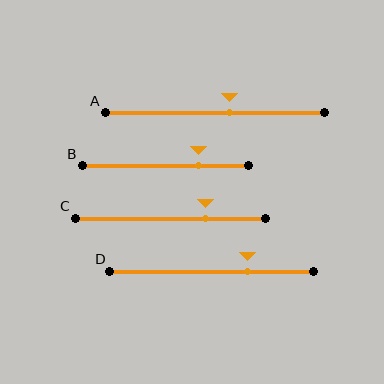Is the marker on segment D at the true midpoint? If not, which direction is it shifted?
No, the marker on segment D is shifted to the right by about 18% of the segment length.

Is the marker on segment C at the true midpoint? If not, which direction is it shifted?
No, the marker on segment C is shifted to the right by about 18% of the segment length.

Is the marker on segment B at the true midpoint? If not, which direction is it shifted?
No, the marker on segment B is shifted to the right by about 20% of the segment length.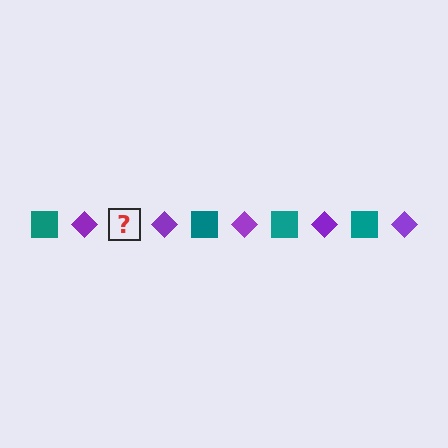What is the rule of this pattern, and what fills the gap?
The rule is that the pattern alternates between teal square and purple diamond. The gap should be filled with a teal square.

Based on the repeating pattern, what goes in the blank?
The blank should be a teal square.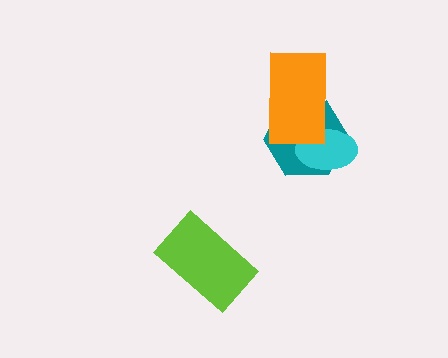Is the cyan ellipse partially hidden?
Yes, it is partially covered by another shape.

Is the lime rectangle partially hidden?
No, no other shape covers it.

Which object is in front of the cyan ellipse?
The orange rectangle is in front of the cyan ellipse.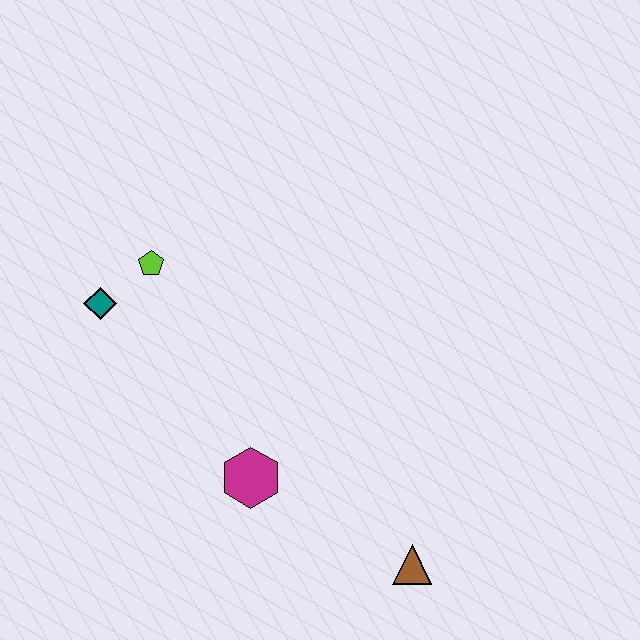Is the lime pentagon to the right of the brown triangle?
No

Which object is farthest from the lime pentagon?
The brown triangle is farthest from the lime pentagon.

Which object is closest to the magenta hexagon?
The brown triangle is closest to the magenta hexagon.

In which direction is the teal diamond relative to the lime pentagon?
The teal diamond is to the left of the lime pentagon.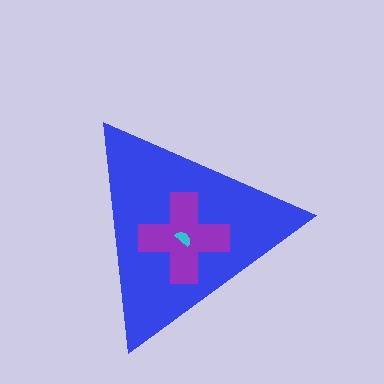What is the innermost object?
The cyan semicircle.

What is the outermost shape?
The blue triangle.